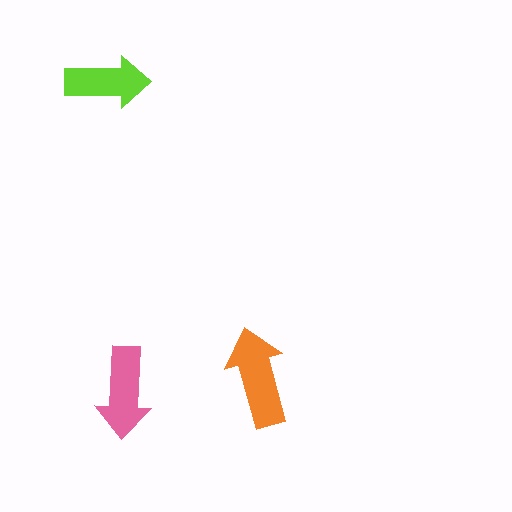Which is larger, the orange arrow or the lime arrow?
The orange one.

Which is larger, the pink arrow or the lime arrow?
The pink one.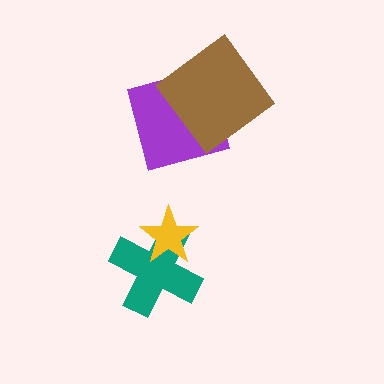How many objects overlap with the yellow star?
1 object overlaps with the yellow star.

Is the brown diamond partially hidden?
No, no other shape covers it.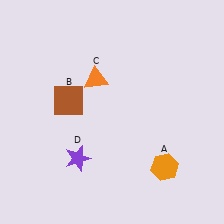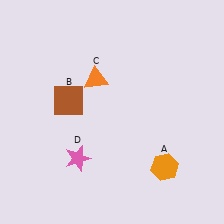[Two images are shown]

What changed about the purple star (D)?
In Image 1, D is purple. In Image 2, it changed to pink.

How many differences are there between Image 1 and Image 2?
There is 1 difference between the two images.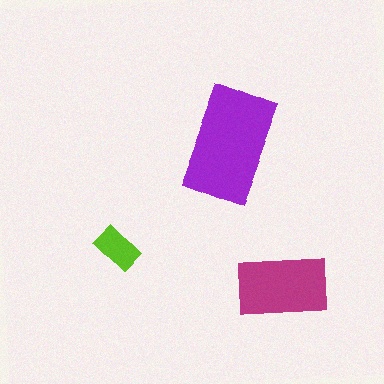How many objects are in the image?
There are 3 objects in the image.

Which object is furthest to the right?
The magenta rectangle is rightmost.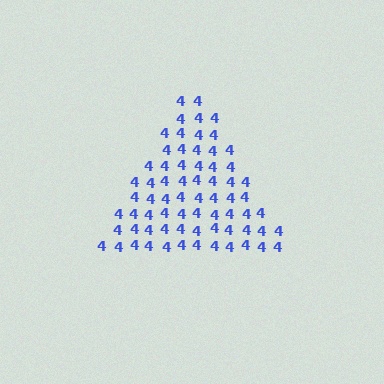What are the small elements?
The small elements are digit 4's.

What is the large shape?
The large shape is a triangle.